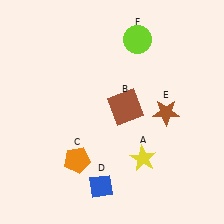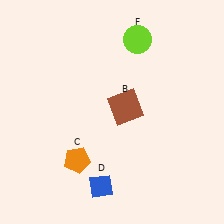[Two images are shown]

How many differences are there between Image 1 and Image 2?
There are 2 differences between the two images.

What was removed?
The yellow star (A), the brown star (E) were removed in Image 2.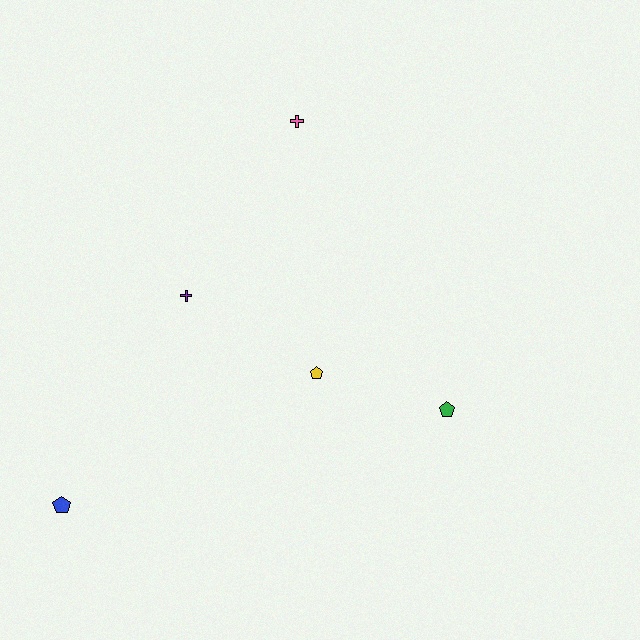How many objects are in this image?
There are 5 objects.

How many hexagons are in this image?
There are no hexagons.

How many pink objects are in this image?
There is 1 pink object.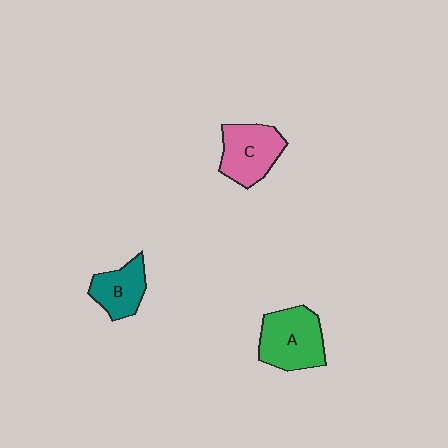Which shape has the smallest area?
Shape B (teal).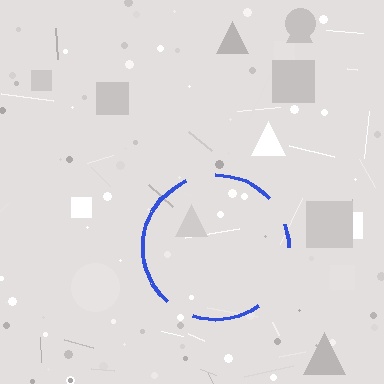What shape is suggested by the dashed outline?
The dashed outline suggests a circle.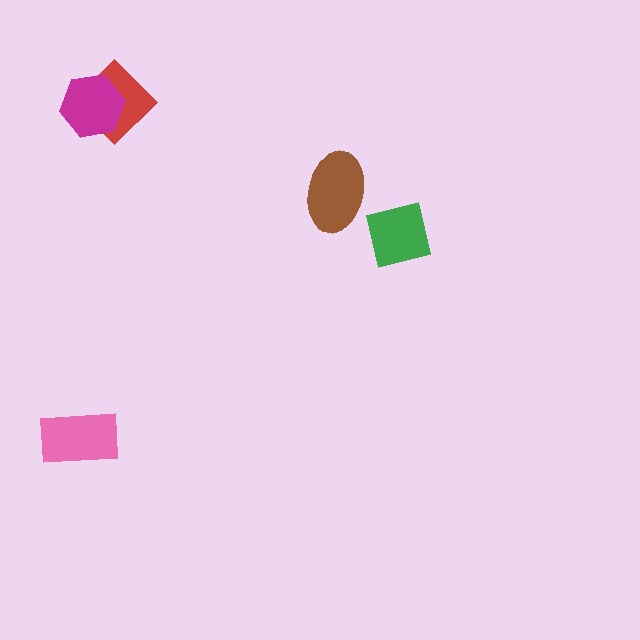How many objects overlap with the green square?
0 objects overlap with the green square.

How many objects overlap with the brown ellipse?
0 objects overlap with the brown ellipse.